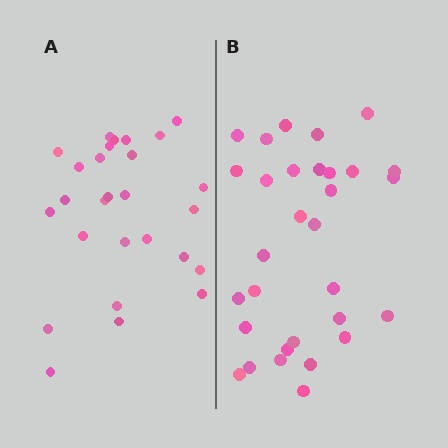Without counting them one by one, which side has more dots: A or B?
Region B (the right region) has more dots.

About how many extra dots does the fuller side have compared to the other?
Region B has about 4 more dots than region A.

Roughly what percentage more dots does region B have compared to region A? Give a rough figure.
About 15% more.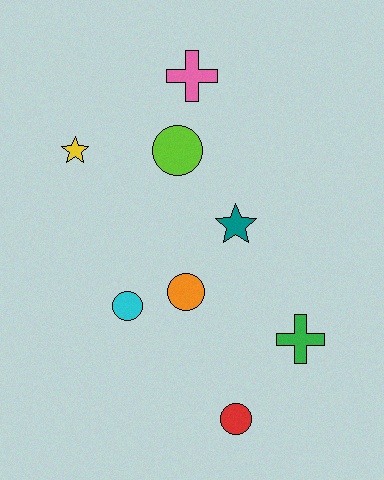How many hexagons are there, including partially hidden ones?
There are no hexagons.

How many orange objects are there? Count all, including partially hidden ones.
There is 1 orange object.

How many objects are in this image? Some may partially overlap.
There are 8 objects.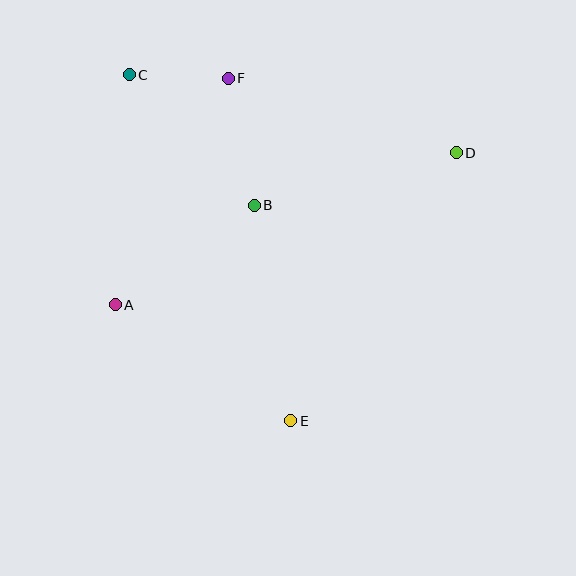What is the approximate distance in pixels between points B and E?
The distance between B and E is approximately 218 pixels.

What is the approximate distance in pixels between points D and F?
The distance between D and F is approximately 240 pixels.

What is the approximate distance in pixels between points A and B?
The distance between A and B is approximately 171 pixels.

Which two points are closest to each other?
Points C and F are closest to each other.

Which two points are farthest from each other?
Points C and E are farthest from each other.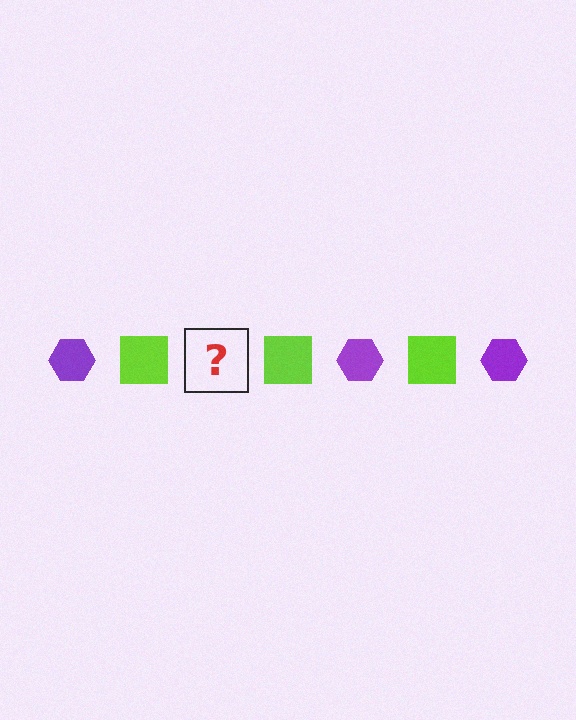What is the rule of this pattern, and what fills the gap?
The rule is that the pattern alternates between purple hexagon and lime square. The gap should be filled with a purple hexagon.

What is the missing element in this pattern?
The missing element is a purple hexagon.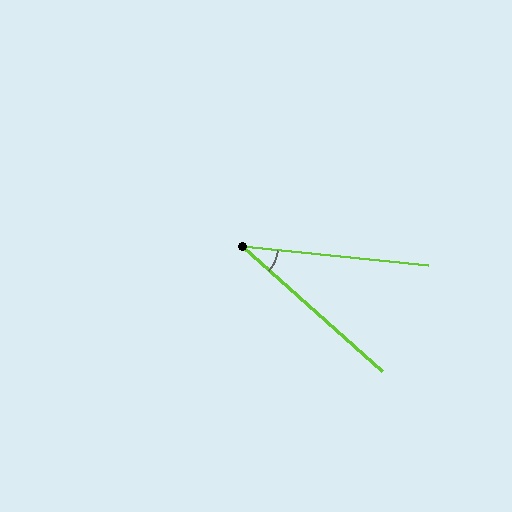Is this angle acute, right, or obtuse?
It is acute.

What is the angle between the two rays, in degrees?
Approximately 36 degrees.